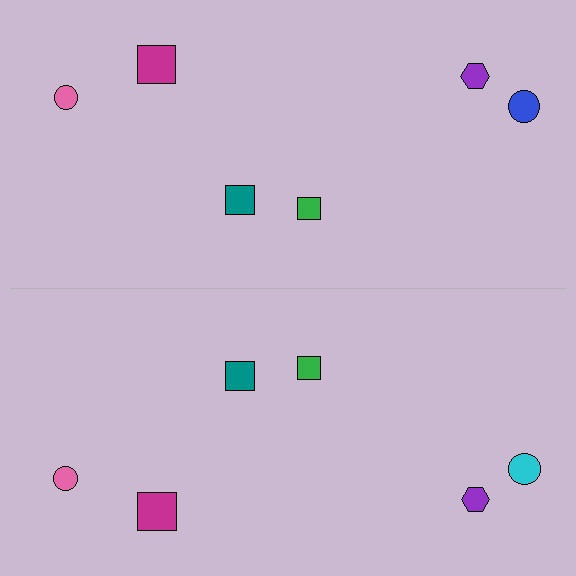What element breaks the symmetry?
The cyan circle on the bottom side breaks the symmetry — its mirror counterpart is blue.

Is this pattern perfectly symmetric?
No, the pattern is not perfectly symmetric. The cyan circle on the bottom side breaks the symmetry — its mirror counterpart is blue.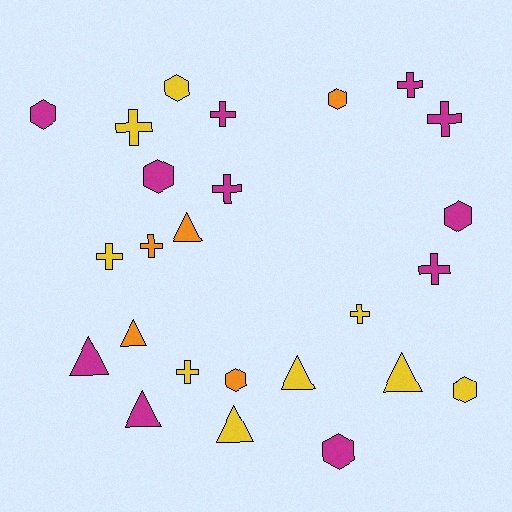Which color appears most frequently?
Magenta, with 11 objects.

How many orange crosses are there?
There is 1 orange cross.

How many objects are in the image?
There are 25 objects.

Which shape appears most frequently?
Cross, with 10 objects.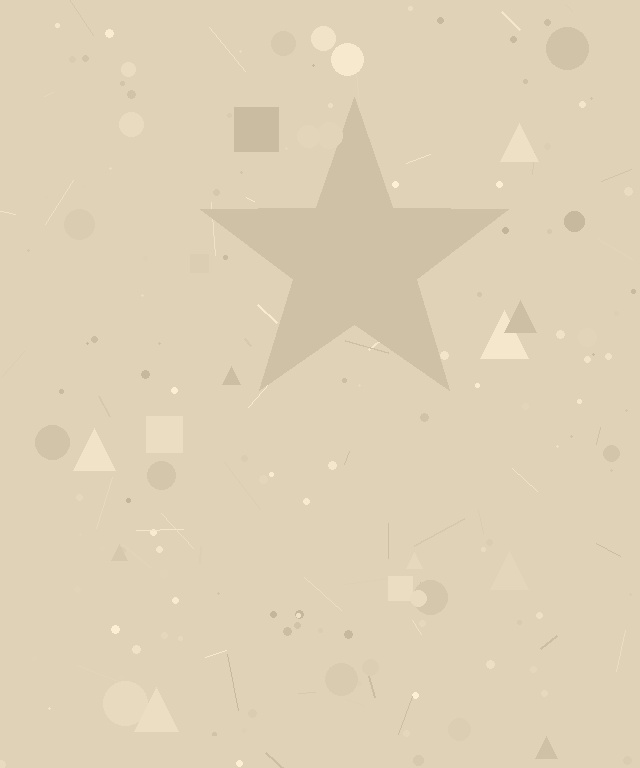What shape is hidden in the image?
A star is hidden in the image.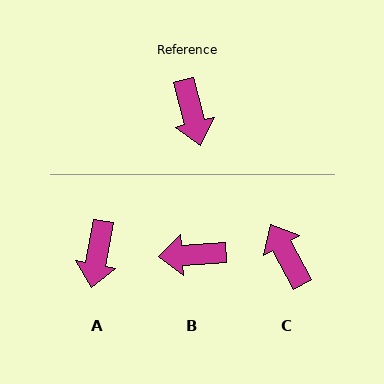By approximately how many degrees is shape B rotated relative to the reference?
Approximately 101 degrees clockwise.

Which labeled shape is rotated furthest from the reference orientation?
C, about 167 degrees away.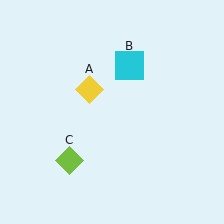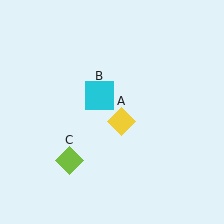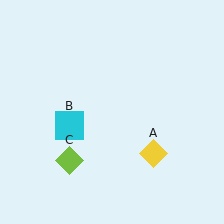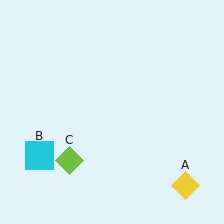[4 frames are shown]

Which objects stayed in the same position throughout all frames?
Lime diamond (object C) remained stationary.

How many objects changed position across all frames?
2 objects changed position: yellow diamond (object A), cyan square (object B).